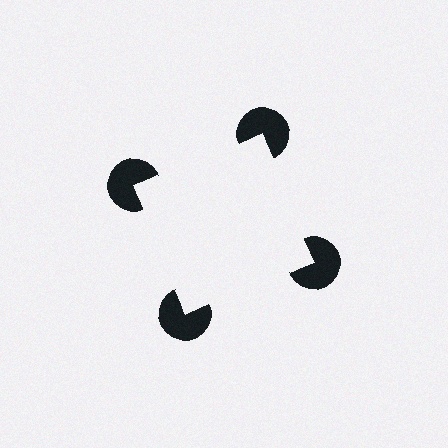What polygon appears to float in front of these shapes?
An illusory square — its edges are inferred from the aligned wedge cuts in the pac-man discs, not physically drawn.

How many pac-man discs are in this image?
There are 4 — one at each vertex of the illusory square.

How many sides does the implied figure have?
4 sides.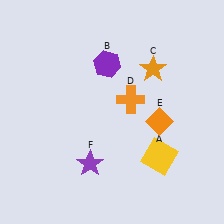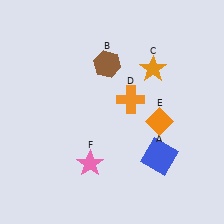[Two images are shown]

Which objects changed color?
A changed from yellow to blue. B changed from purple to brown. F changed from purple to pink.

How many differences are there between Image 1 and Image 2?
There are 3 differences between the two images.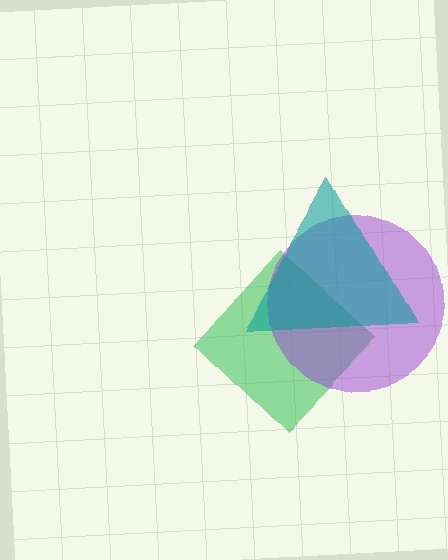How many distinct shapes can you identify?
There are 3 distinct shapes: a green diamond, a purple circle, a teal triangle.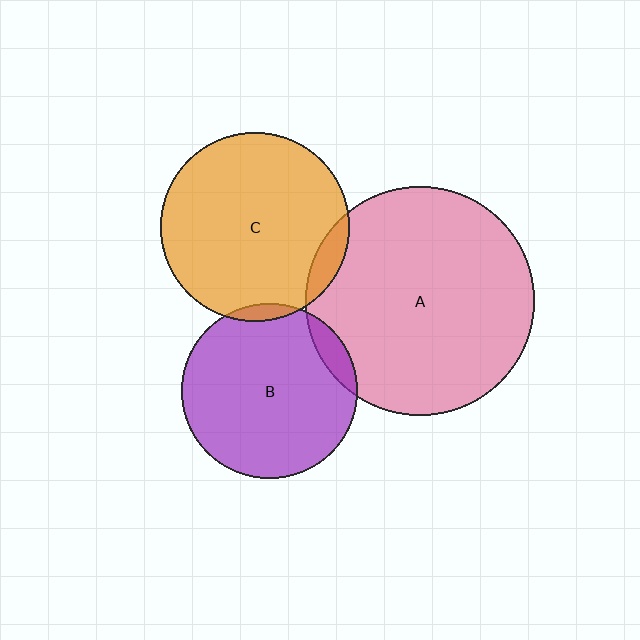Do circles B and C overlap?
Yes.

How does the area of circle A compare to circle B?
Approximately 1.7 times.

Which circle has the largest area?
Circle A (pink).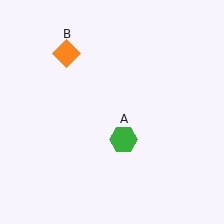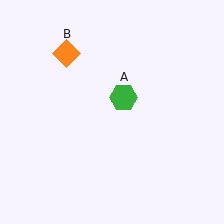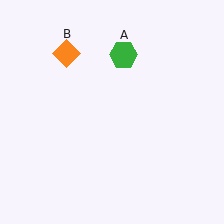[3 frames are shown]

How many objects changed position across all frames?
1 object changed position: green hexagon (object A).